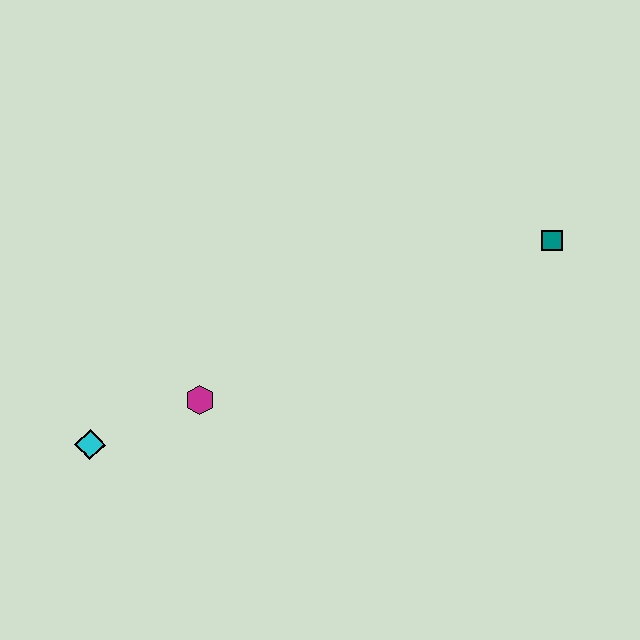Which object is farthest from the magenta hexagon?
The teal square is farthest from the magenta hexagon.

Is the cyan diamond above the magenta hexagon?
No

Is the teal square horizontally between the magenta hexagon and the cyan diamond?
No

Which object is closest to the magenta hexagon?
The cyan diamond is closest to the magenta hexagon.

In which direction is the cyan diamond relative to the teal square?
The cyan diamond is to the left of the teal square.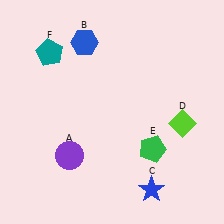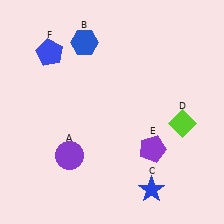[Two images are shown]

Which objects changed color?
E changed from green to purple. F changed from teal to blue.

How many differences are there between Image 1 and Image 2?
There are 2 differences between the two images.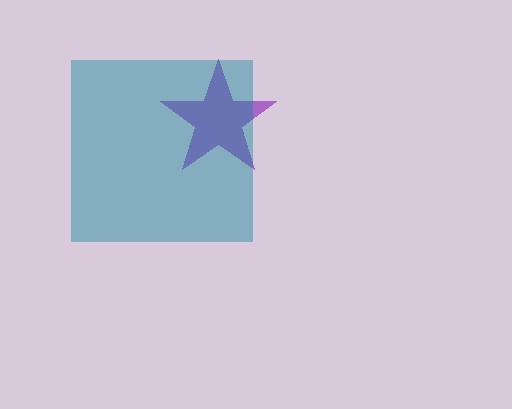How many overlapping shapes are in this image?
There are 2 overlapping shapes in the image.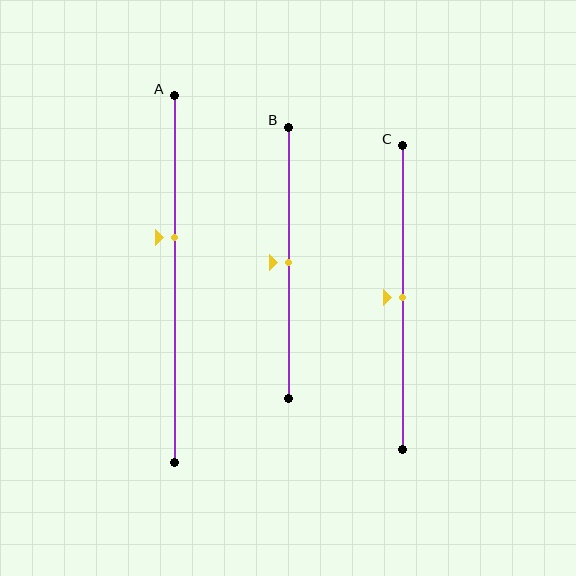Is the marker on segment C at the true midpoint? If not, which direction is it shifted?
Yes, the marker on segment C is at the true midpoint.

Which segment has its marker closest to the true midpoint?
Segment B has its marker closest to the true midpoint.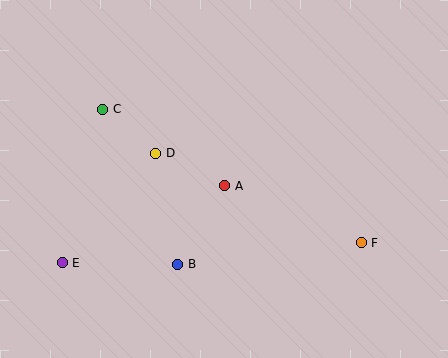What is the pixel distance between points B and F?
The distance between B and F is 185 pixels.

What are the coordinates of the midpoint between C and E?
The midpoint between C and E is at (82, 186).